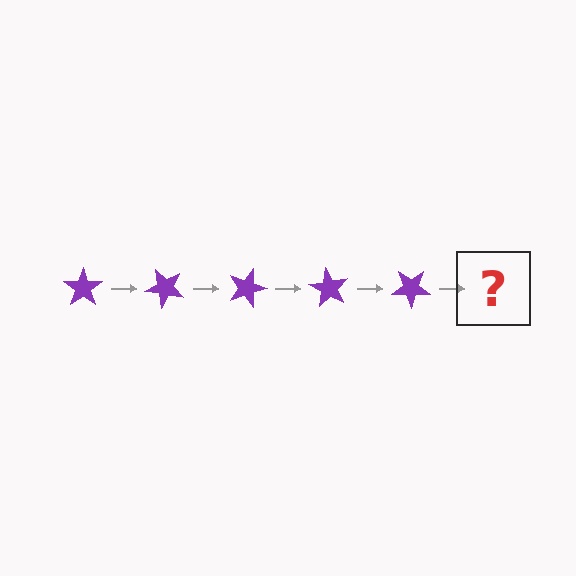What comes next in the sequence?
The next element should be a purple star rotated 225 degrees.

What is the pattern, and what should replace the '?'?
The pattern is that the star rotates 45 degrees each step. The '?' should be a purple star rotated 225 degrees.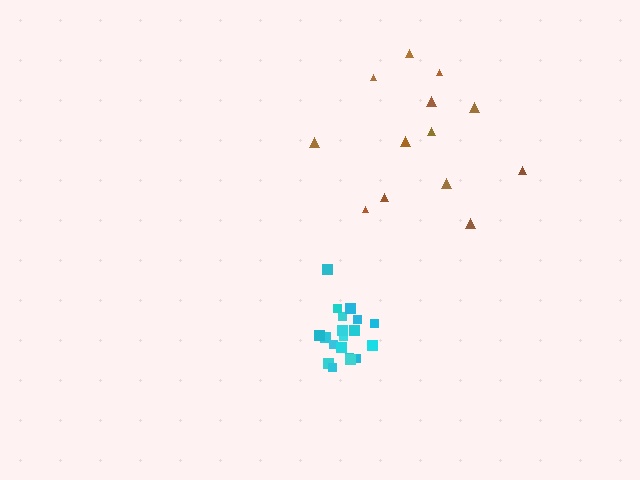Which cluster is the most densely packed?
Cyan.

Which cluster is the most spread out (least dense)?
Brown.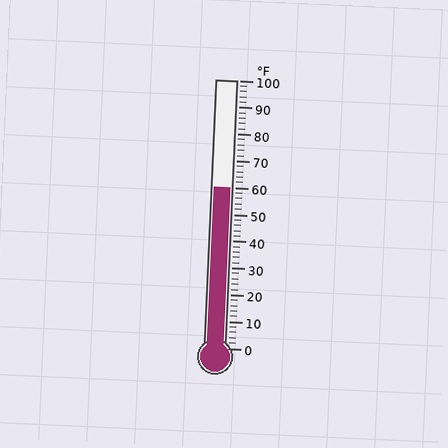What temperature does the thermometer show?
The thermometer shows approximately 60°F.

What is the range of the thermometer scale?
The thermometer scale ranges from 0°F to 100°F.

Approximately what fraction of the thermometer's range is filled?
The thermometer is filled to approximately 60% of its range.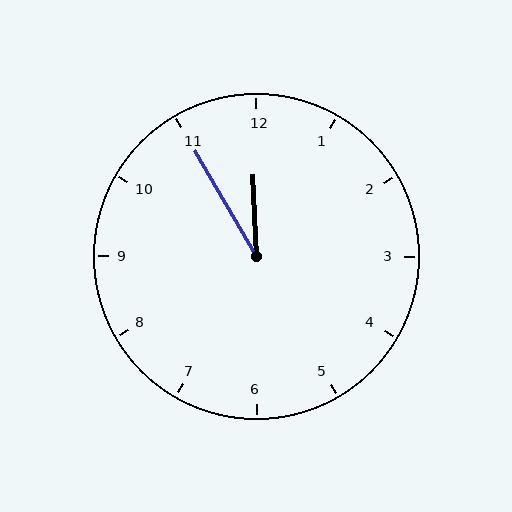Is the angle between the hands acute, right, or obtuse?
It is acute.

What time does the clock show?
11:55.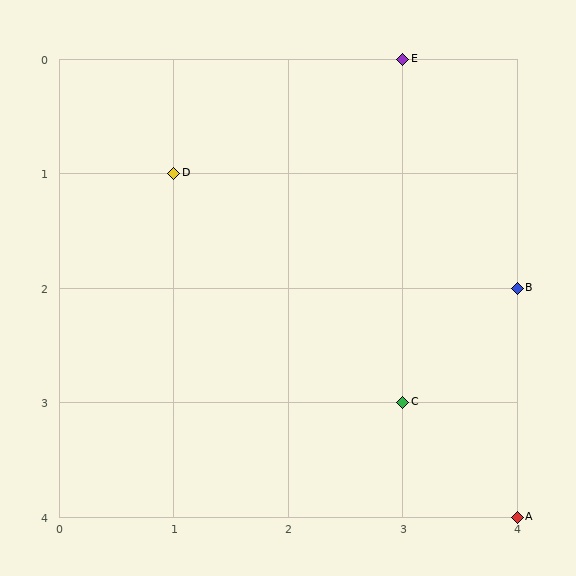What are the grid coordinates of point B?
Point B is at grid coordinates (4, 2).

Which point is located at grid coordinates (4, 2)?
Point B is at (4, 2).